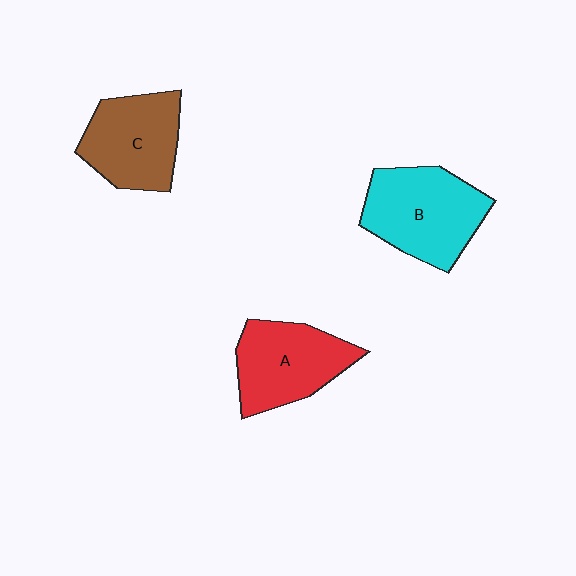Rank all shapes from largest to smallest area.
From largest to smallest: B (cyan), A (red), C (brown).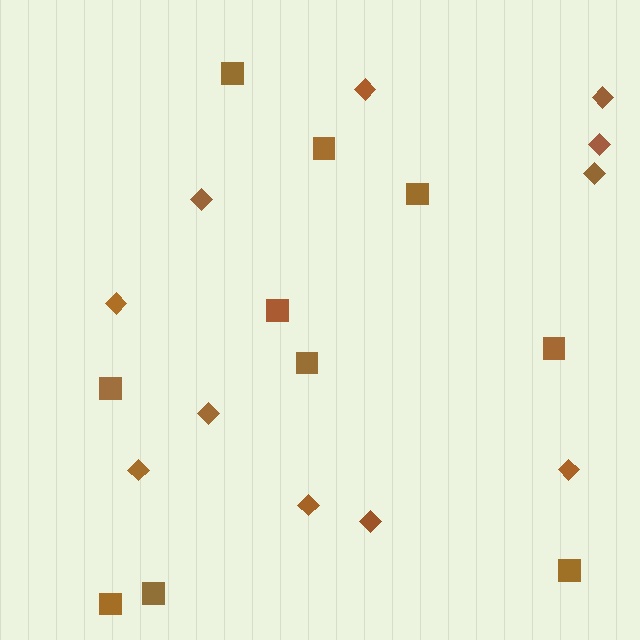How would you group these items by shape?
There are 2 groups: one group of diamonds (11) and one group of squares (10).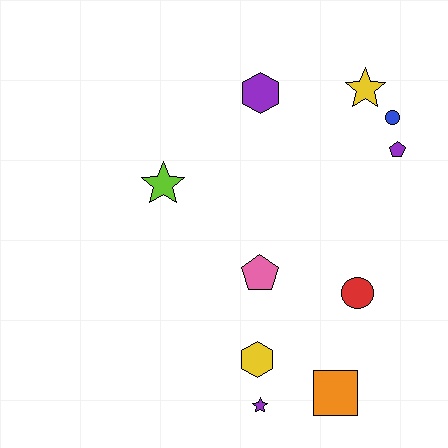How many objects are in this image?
There are 10 objects.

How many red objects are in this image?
There is 1 red object.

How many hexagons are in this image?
There are 2 hexagons.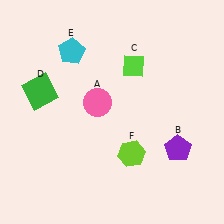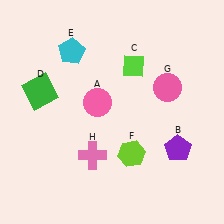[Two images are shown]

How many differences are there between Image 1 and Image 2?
There are 2 differences between the two images.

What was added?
A pink circle (G), a pink cross (H) were added in Image 2.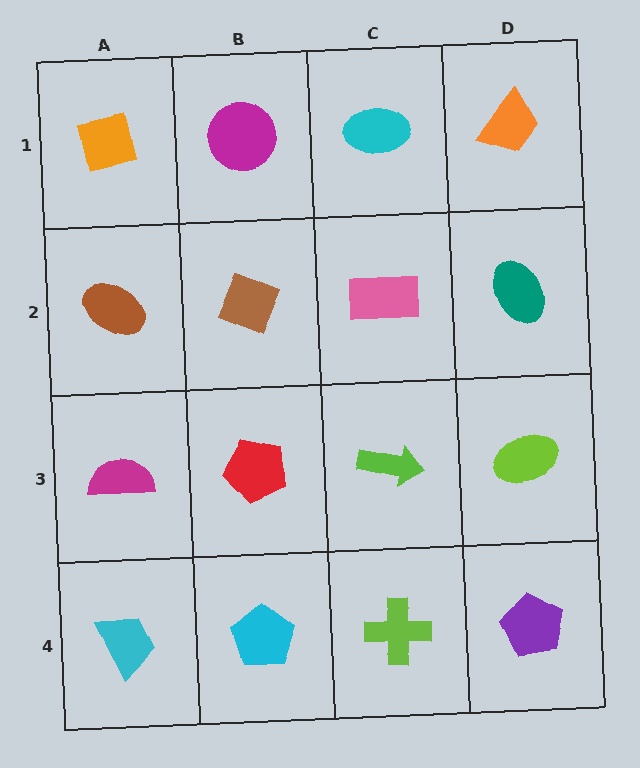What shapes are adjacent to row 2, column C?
A cyan ellipse (row 1, column C), a lime arrow (row 3, column C), a brown diamond (row 2, column B), a teal ellipse (row 2, column D).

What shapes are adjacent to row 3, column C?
A pink rectangle (row 2, column C), a lime cross (row 4, column C), a red pentagon (row 3, column B), a lime ellipse (row 3, column D).